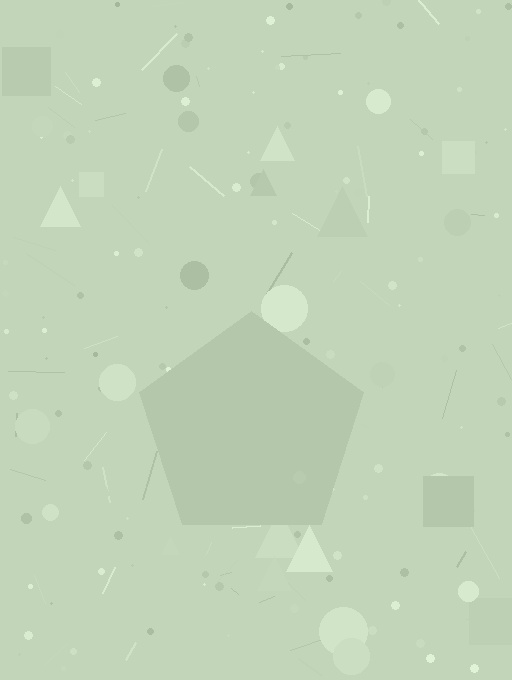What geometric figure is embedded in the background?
A pentagon is embedded in the background.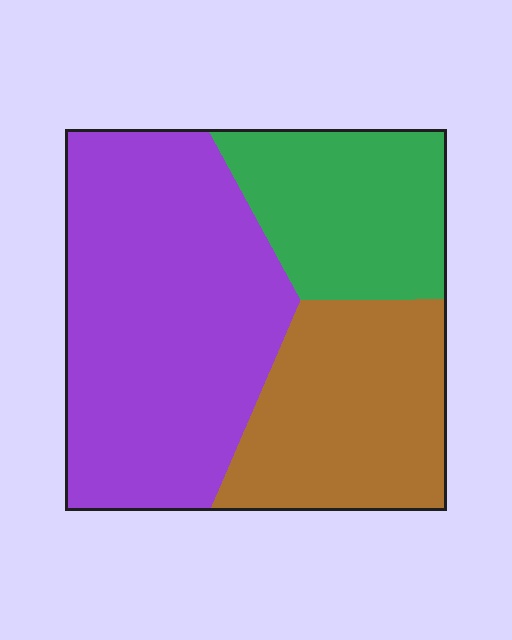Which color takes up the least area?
Green, at roughly 25%.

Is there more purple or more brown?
Purple.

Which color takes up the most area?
Purple, at roughly 50%.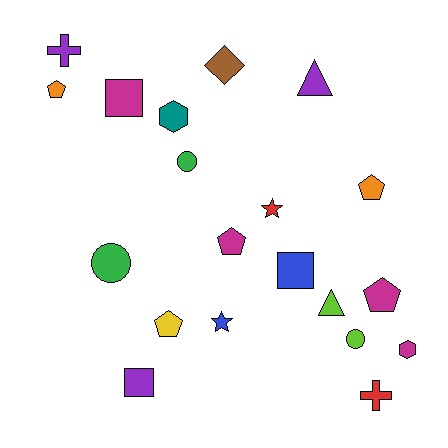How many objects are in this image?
There are 20 objects.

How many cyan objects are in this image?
There are no cyan objects.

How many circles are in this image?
There are 3 circles.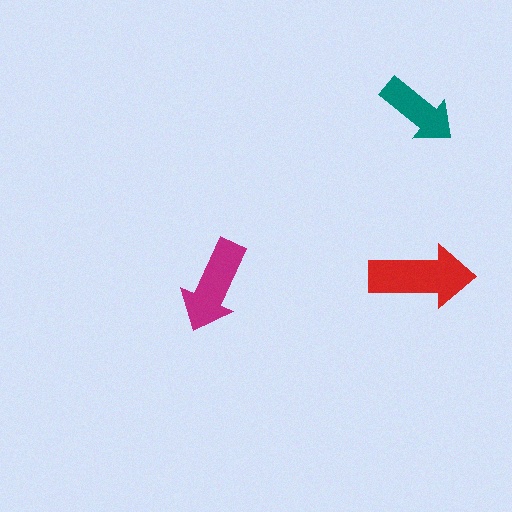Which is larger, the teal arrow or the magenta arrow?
The magenta one.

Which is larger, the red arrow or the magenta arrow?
The red one.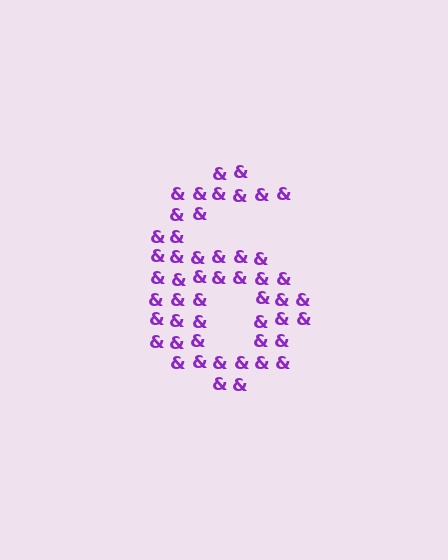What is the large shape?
The large shape is the digit 6.